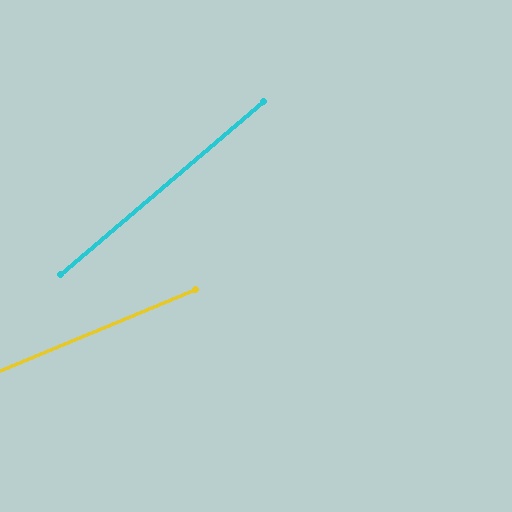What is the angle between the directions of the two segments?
Approximately 18 degrees.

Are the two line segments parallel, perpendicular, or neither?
Neither parallel nor perpendicular — they differ by about 18°.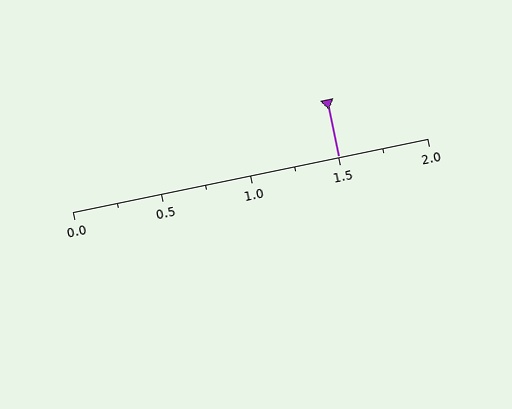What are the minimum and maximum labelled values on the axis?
The axis runs from 0.0 to 2.0.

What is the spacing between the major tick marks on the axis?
The major ticks are spaced 0.5 apart.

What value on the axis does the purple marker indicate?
The marker indicates approximately 1.5.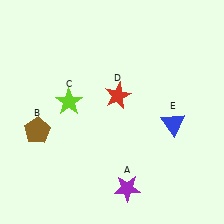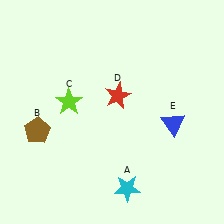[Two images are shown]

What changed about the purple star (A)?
In Image 1, A is purple. In Image 2, it changed to cyan.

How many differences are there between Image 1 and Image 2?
There is 1 difference between the two images.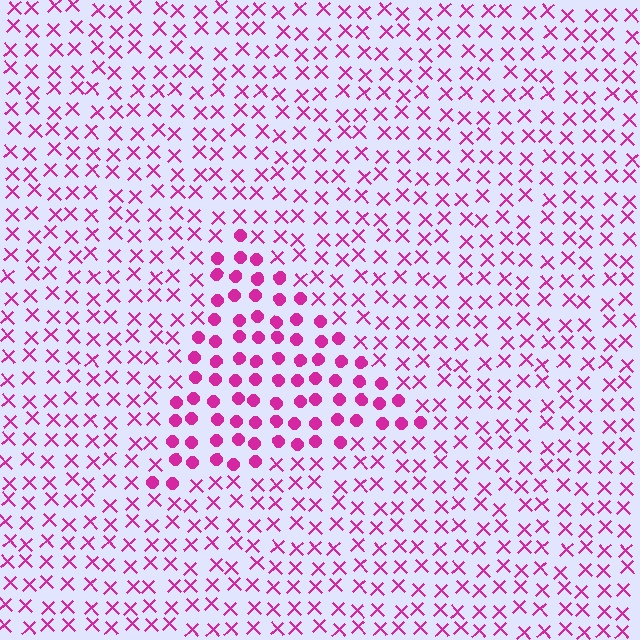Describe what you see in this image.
The image is filled with small magenta elements arranged in a uniform grid. A triangle-shaped region contains circles, while the surrounding area contains X marks. The boundary is defined purely by the change in element shape.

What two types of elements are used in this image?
The image uses circles inside the triangle region and X marks outside it.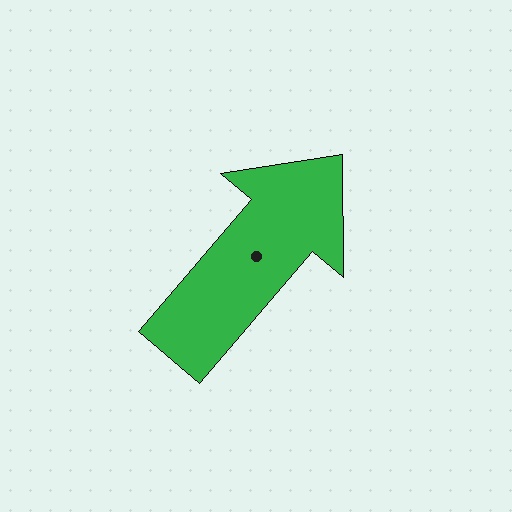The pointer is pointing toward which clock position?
Roughly 1 o'clock.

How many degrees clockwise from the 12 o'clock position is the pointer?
Approximately 40 degrees.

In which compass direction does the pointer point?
Northeast.